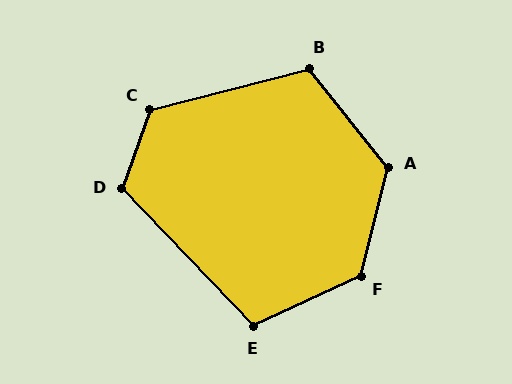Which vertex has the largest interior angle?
F, at approximately 129 degrees.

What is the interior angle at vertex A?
Approximately 127 degrees (obtuse).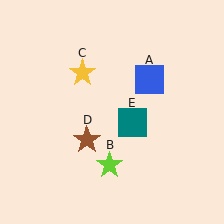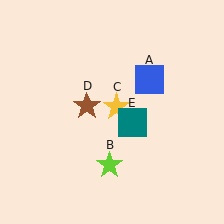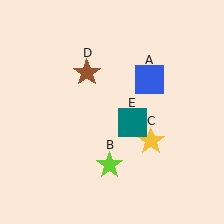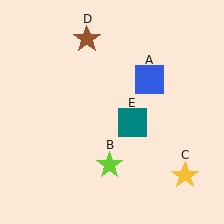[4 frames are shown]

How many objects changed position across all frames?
2 objects changed position: yellow star (object C), brown star (object D).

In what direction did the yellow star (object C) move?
The yellow star (object C) moved down and to the right.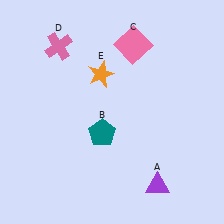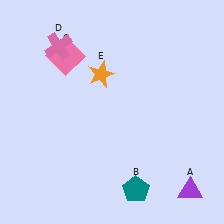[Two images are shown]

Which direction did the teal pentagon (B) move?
The teal pentagon (B) moved down.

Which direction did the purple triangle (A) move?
The purple triangle (A) moved right.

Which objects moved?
The objects that moved are: the purple triangle (A), the teal pentagon (B), the pink square (C).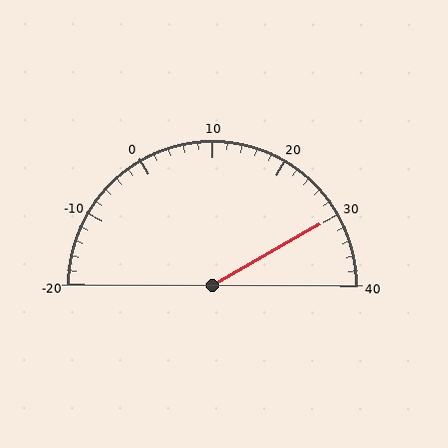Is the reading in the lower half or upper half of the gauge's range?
The reading is in the upper half of the range (-20 to 40).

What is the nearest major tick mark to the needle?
The nearest major tick mark is 30.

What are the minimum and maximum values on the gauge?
The gauge ranges from -20 to 40.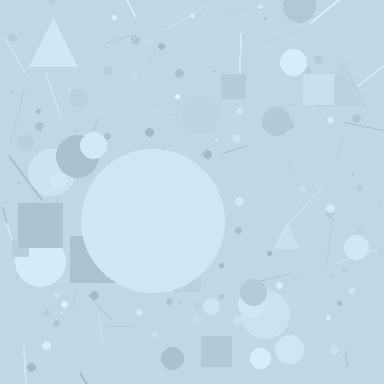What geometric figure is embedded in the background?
A circle is embedded in the background.